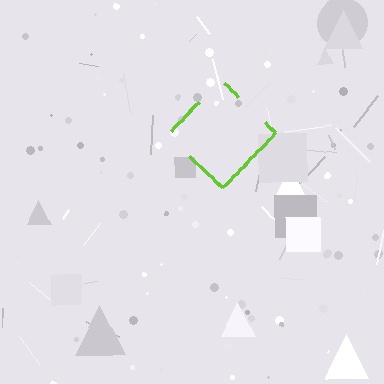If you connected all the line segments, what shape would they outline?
They would outline a diamond.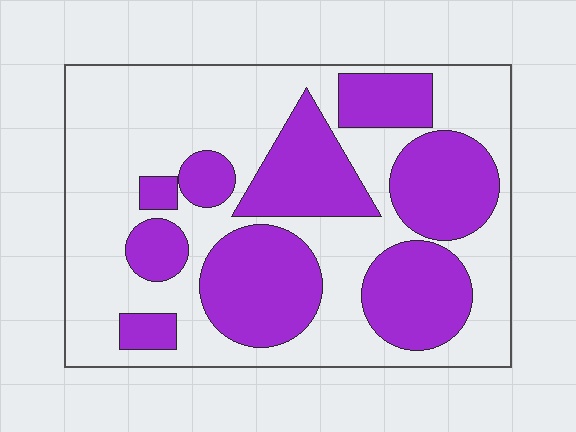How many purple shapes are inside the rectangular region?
9.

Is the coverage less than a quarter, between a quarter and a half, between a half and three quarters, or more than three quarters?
Between a quarter and a half.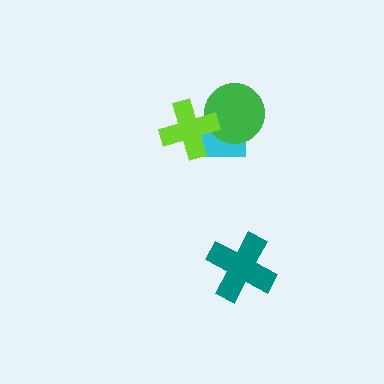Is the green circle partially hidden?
Yes, it is partially covered by another shape.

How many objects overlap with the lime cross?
2 objects overlap with the lime cross.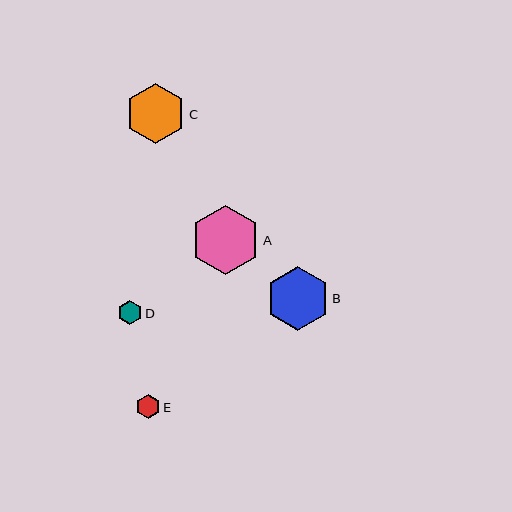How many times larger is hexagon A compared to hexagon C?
Hexagon A is approximately 1.2 times the size of hexagon C.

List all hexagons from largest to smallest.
From largest to smallest: A, B, C, E, D.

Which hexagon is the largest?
Hexagon A is the largest with a size of approximately 69 pixels.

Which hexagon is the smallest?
Hexagon D is the smallest with a size of approximately 24 pixels.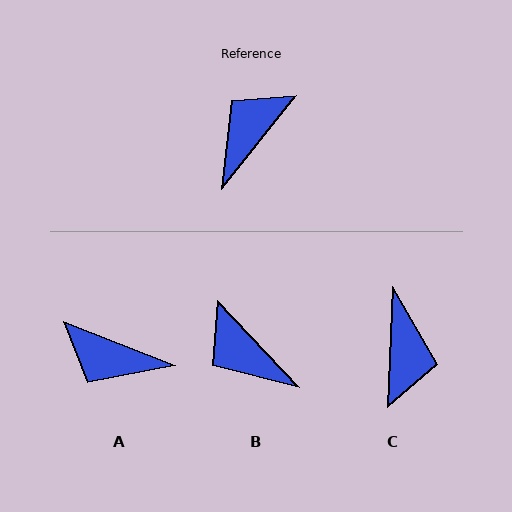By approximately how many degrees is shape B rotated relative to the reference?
Approximately 82 degrees counter-clockwise.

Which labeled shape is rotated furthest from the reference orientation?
C, about 143 degrees away.